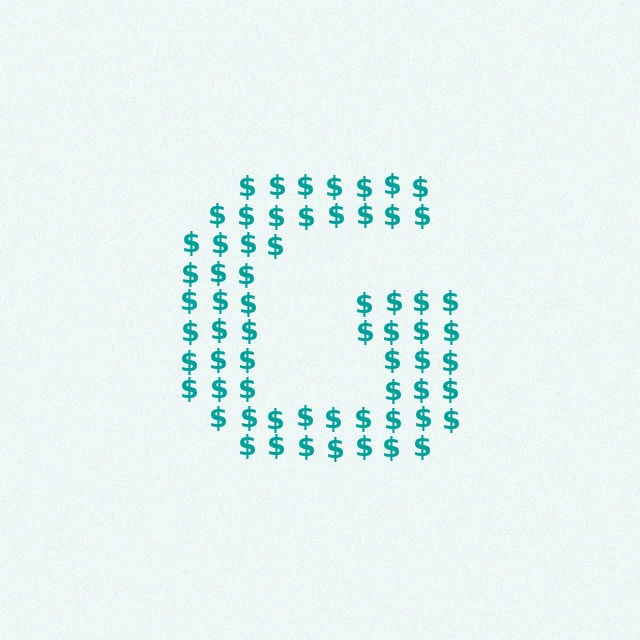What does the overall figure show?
The overall figure shows the letter G.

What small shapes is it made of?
It is made of small dollar signs.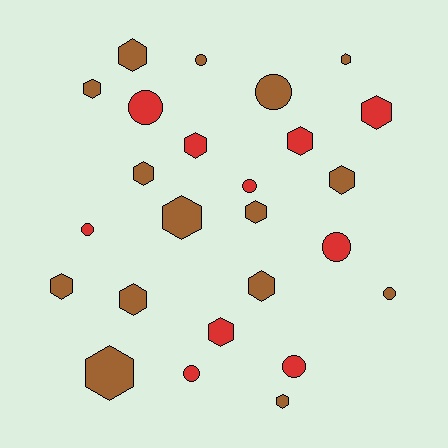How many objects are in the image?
There are 25 objects.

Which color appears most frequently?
Brown, with 15 objects.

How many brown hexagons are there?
There are 12 brown hexagons.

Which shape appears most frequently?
Hexagon, with 16 objects.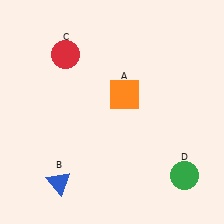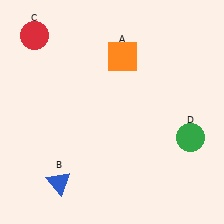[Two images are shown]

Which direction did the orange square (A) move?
The orange square (A) moved up.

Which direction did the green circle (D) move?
The green circle (D) moved up.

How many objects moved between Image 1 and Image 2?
3 objects moved between the two images.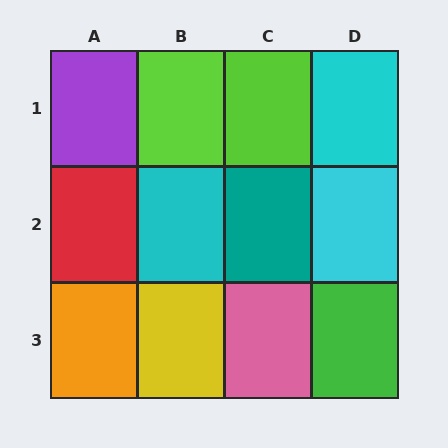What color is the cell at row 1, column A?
Purple.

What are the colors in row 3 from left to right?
Orange, yellow, pink, green.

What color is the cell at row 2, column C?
Teal.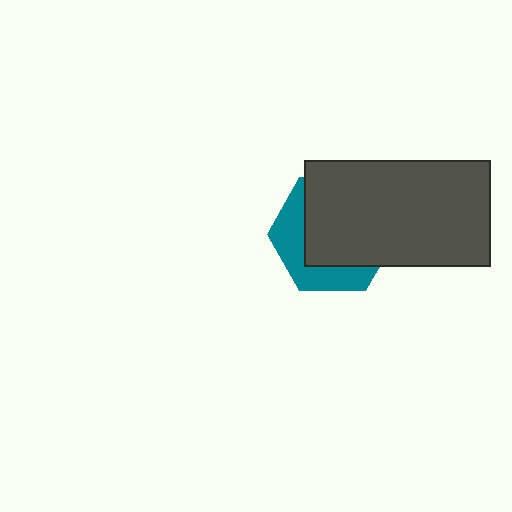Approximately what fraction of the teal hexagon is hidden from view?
Roughly 65% of the teal hexagon is hidden behind the dark gray rectangle.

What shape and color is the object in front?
The object in front is a dark gray rectangle.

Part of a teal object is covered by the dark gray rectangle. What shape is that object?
It is a hexagon.